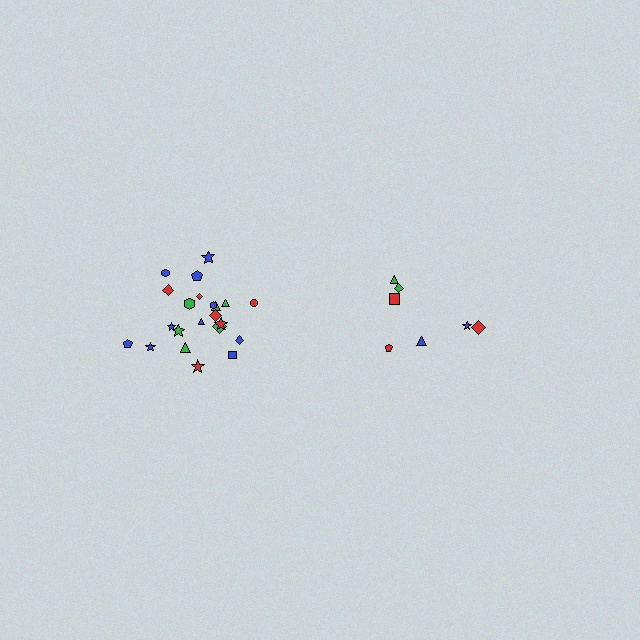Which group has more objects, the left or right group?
The left group.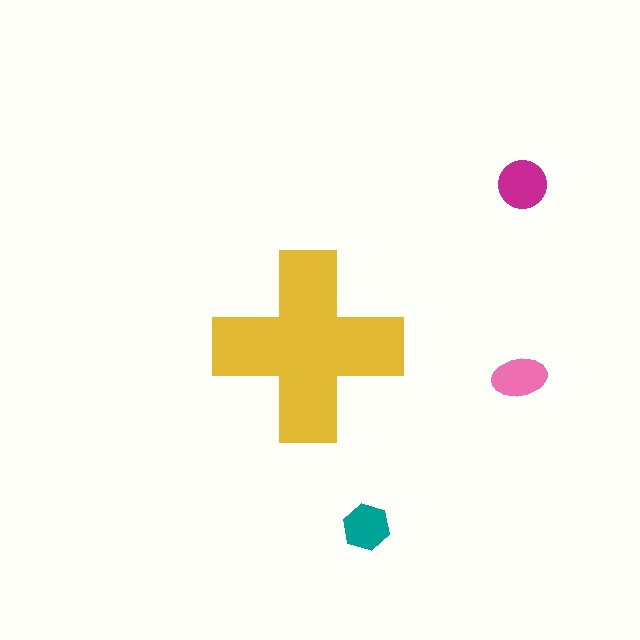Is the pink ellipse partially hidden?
No, the pink ellipse is fully visible.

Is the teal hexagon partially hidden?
No, the teal hexagon is fully visible.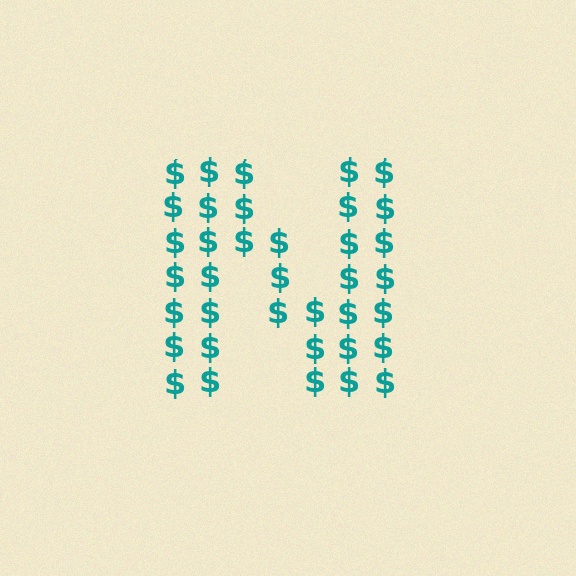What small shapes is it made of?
It is made of small dollar signs.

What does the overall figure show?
The overall figure shows the letter N.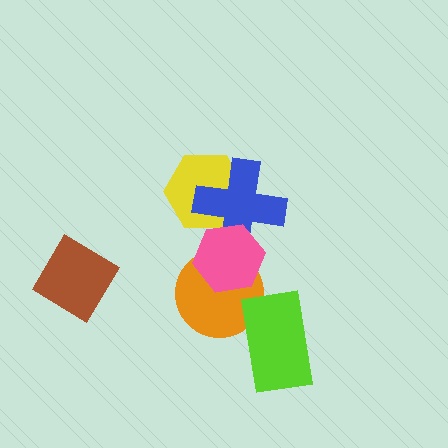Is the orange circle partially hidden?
Yes, it is partially covered by another shape.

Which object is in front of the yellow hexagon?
The blue cross is in front of the yellow hexagon.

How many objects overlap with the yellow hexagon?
1 object overlaps with the yellow hexagon.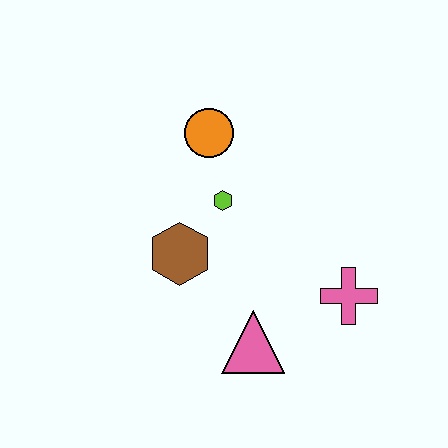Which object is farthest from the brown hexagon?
The pink cross is farthest from the brown hexagon.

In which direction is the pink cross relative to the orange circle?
The pink cross is below the orange circle.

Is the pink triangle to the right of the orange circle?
Yes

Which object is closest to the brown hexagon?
The lime hexagon is closest to the brown hexagon.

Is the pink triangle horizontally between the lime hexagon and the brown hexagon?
No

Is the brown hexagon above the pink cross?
Yes